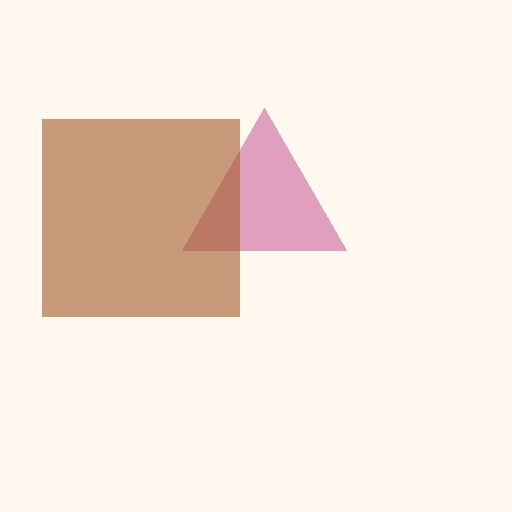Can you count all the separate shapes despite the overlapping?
Yes, there are 2 separate shapes.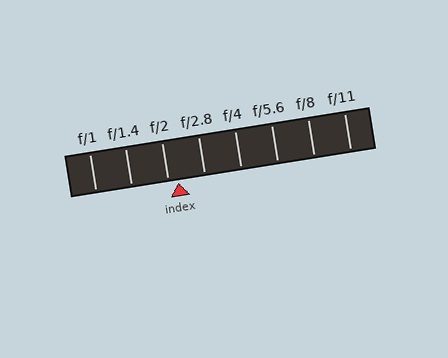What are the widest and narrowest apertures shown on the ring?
The widest aperture shown is f/1 and the narrowest is f/11.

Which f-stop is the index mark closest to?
The index mark is closest to f/2.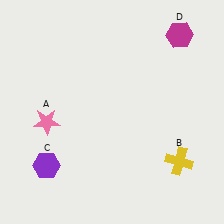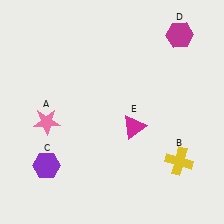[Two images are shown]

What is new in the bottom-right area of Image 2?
A magenta triangle (E) was added in the bottom-right area of Image 2.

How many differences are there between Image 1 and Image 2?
There is 1 difference between the two images.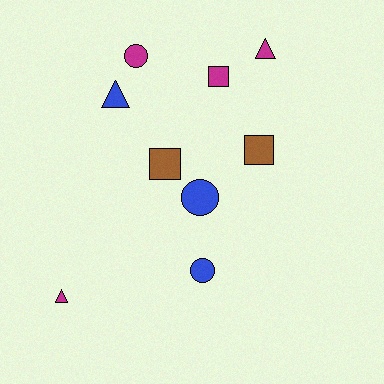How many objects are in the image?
There are 9 objects.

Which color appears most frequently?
Magenta, with 4 objects.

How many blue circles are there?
There are 2 blue circles.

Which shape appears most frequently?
Triangle, with 3 objects.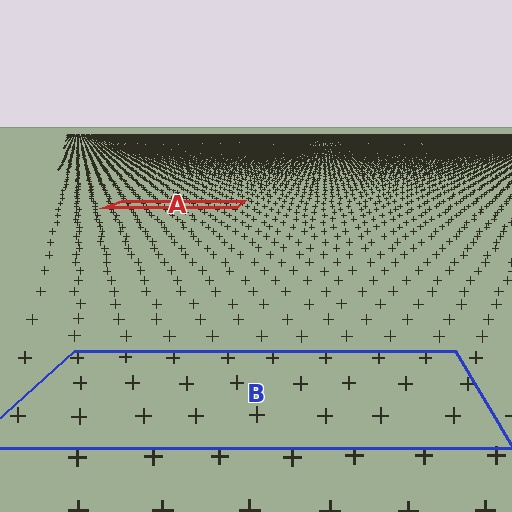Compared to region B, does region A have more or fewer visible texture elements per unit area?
Region A has more texture elements per unit area — they are packed more densely because it is farther away.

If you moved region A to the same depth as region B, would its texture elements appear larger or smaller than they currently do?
They would appear larger. At a closer depth, the same texture elements are projected at a bigger on-screen size.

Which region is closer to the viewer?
Region B is closer. The texture elements there are larger and more spread out.